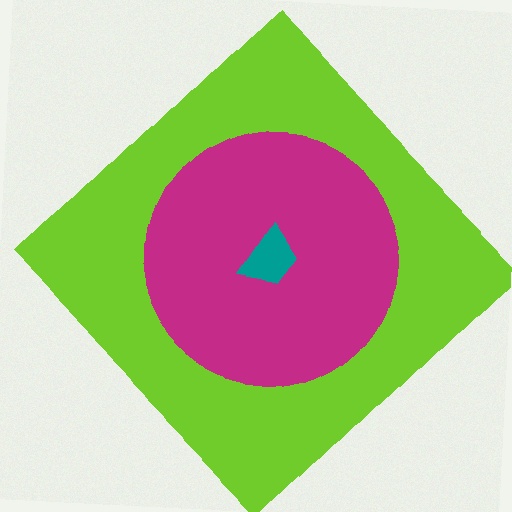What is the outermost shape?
The lime diamond.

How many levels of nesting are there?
3.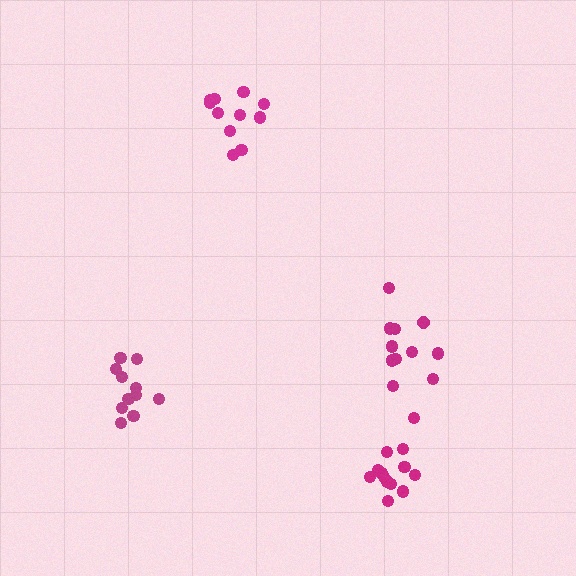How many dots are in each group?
Group 1: 11 dots, Group 2: 11 dots, Group 3: 11 dots, Group 4: 13 dots (46 total).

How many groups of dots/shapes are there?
There are 4 groups.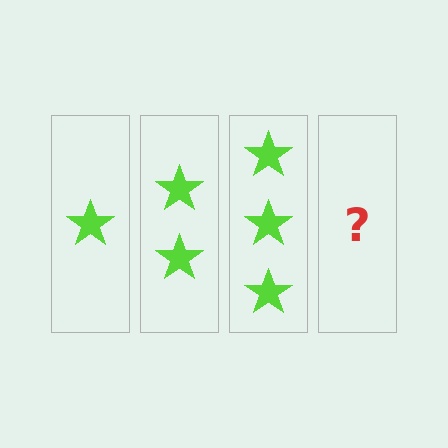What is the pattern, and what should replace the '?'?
The pattern is that each step adds one more star. The '?' should be 4 stars.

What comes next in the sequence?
The next element should be 4 stars.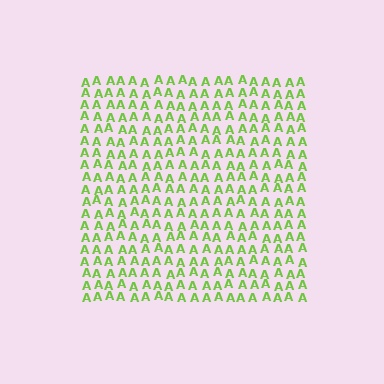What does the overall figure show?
The overall figure shows a square.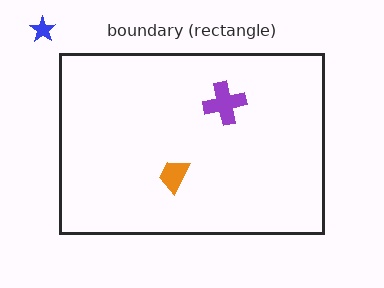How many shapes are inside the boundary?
2 inside, 1 outside.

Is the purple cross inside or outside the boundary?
Inside.